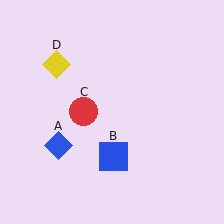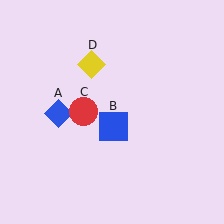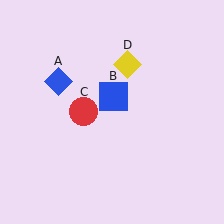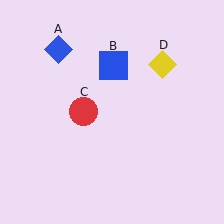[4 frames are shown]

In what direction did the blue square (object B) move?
The blue square (object B) moved up.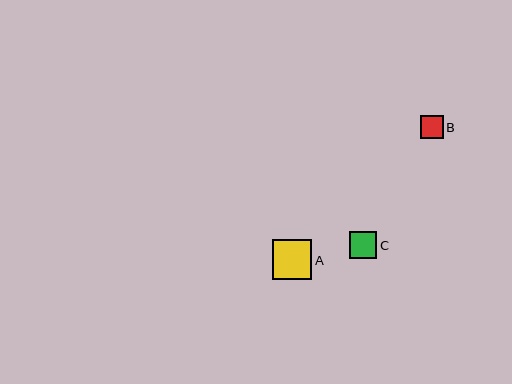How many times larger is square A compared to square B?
Square A is approximately 1.7 times the size of square B.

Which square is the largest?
Square A is the largest with a size of approximately 40 pixels.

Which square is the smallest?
Square B is the smallest with a size of approximately 23 pixels.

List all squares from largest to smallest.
From largest to smallest: A, C, B.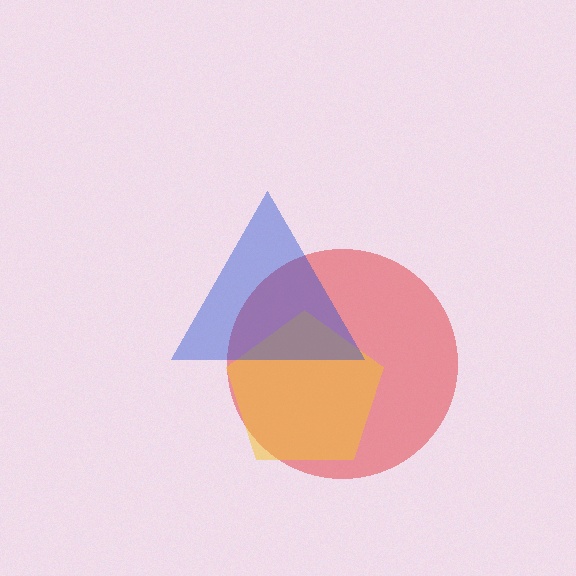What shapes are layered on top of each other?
The layered shapes are: a red circle, a yellow pentagon, a blue triangle.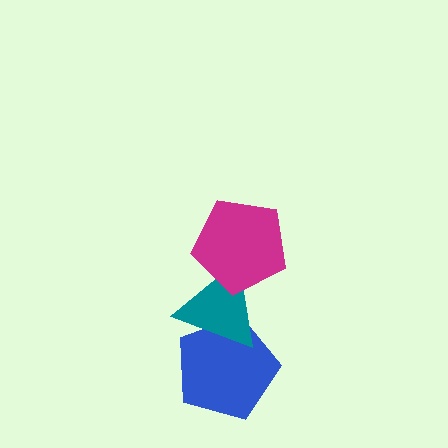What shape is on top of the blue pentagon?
The teal triangle is on top of the blue pentagon.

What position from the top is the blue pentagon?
The blue pentagon is 3rd from the top.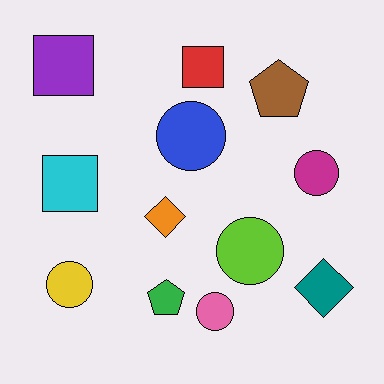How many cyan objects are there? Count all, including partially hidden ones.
There is 1 cyan object.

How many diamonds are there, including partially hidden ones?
There are 2 diamonds.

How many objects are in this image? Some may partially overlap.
There are 12 objects.